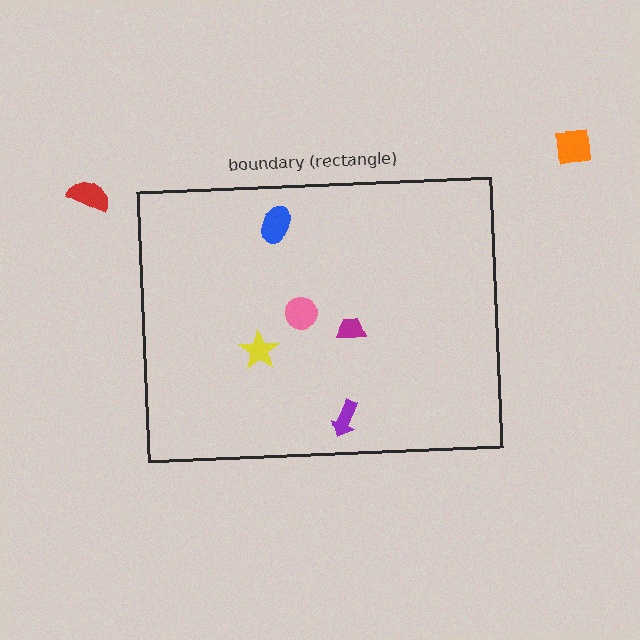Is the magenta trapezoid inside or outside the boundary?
Inside.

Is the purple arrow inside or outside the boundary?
Inside.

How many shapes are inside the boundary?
5 inside, 2 outside.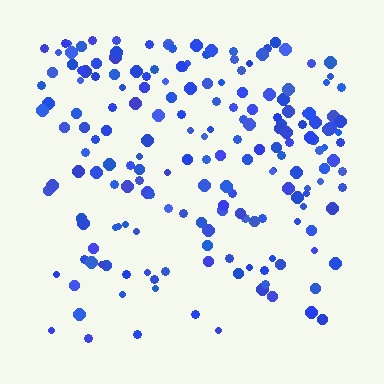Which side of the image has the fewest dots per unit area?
The bottom.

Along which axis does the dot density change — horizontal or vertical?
Vertical.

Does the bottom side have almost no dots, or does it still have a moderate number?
Still a moderate number, just noticeably fewer than the top.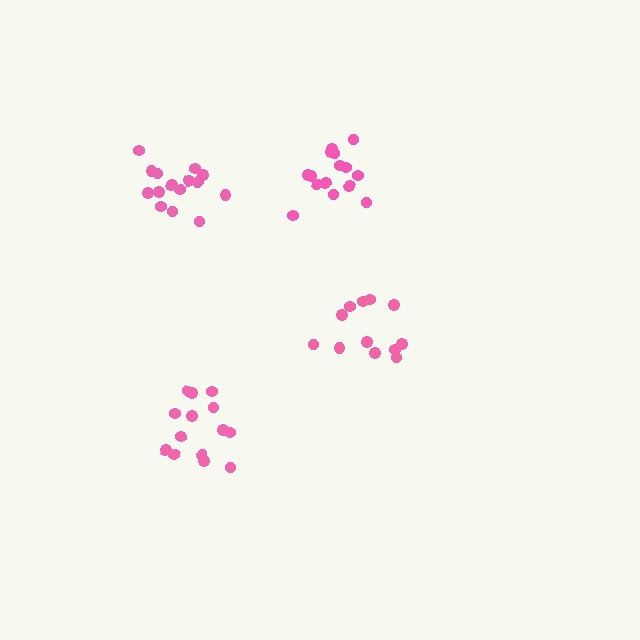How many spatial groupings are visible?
There are 4 spatial groupings.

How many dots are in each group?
Group 1: 12 dots, Group 2: 15 dots, Group 3: 14 dots, Group 4: 15 dots (56 total).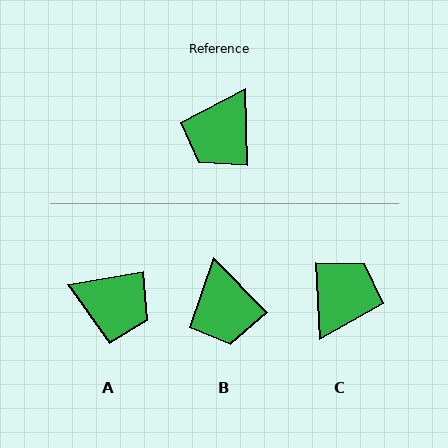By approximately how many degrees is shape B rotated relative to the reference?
Approximately 44 degrees counter-clockwise.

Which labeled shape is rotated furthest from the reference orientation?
C, about 178 degrees away.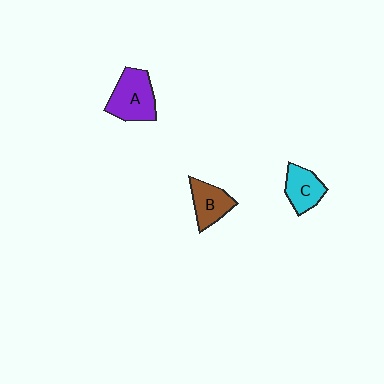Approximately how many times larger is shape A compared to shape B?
Approximately 1.4 times.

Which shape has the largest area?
Shape A (purple).